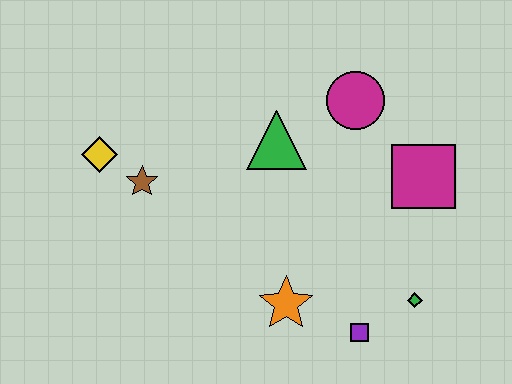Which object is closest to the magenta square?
The magenta circle is closest to the magenta square.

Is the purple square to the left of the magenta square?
Yes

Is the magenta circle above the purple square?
Yes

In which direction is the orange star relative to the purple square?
The orange star is to the left of the purple square.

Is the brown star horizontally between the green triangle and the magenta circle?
No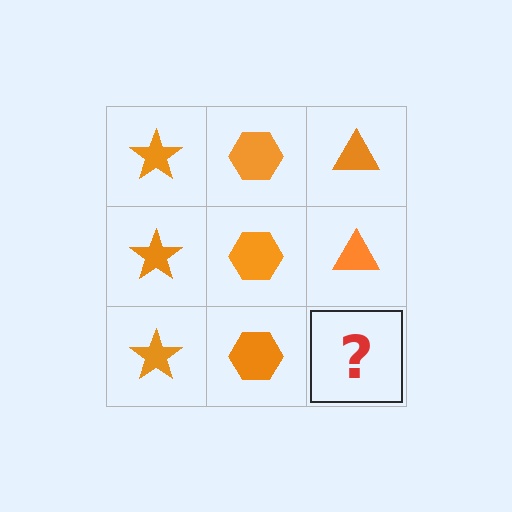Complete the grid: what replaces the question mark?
The question mark should be replaced with an orange triangle.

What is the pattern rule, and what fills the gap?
The rule is that each column has a consistent shape. The gap should be filled with an orange triangle.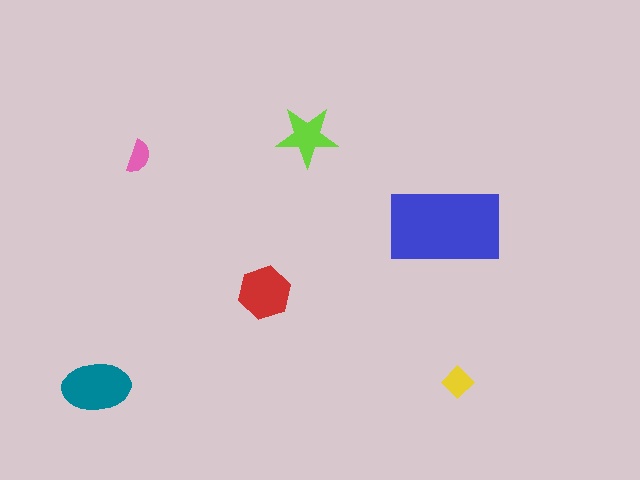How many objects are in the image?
There are 6 objects in the image.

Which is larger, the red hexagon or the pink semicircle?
The red hexagon.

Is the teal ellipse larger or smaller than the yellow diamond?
Larger.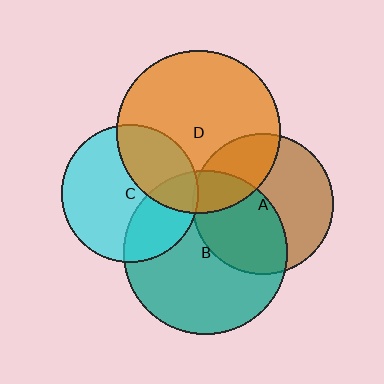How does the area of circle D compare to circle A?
Approximately 1.4 times.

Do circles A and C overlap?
Yes.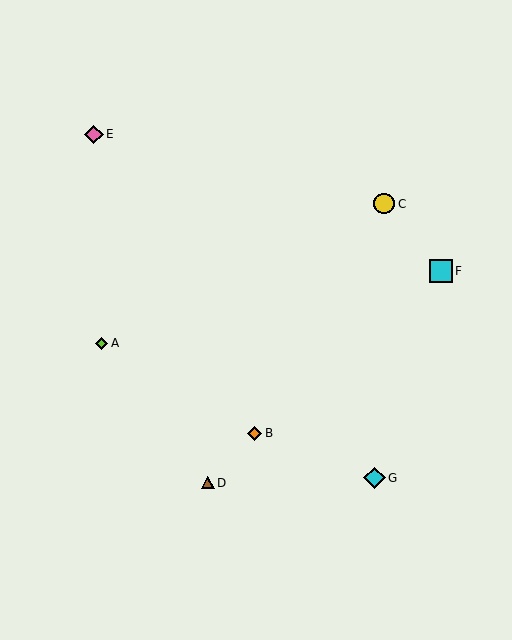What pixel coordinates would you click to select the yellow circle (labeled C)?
Click at (384, 204) to select the yellow circle C.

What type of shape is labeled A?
Shape A is a lime diamond.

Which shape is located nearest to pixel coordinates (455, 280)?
The cyan square (labeled F) at (441, 271) is nearest to that location.